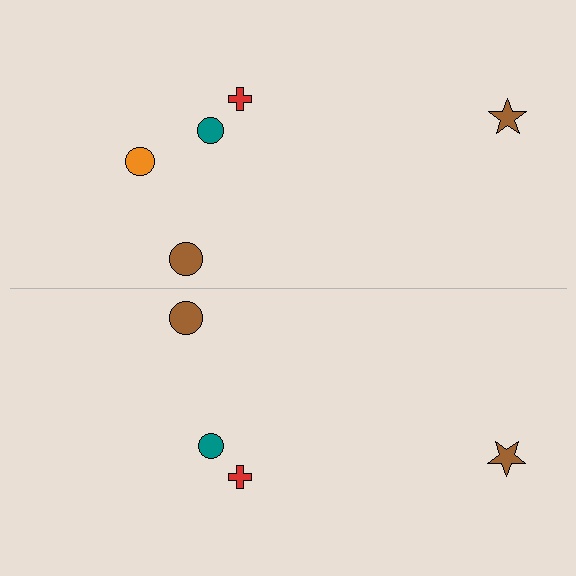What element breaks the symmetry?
A orange circle is missing from the bottom side.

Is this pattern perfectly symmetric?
No, the pattern is not perfectly symmetric. A orange circle is missing from the bottom side.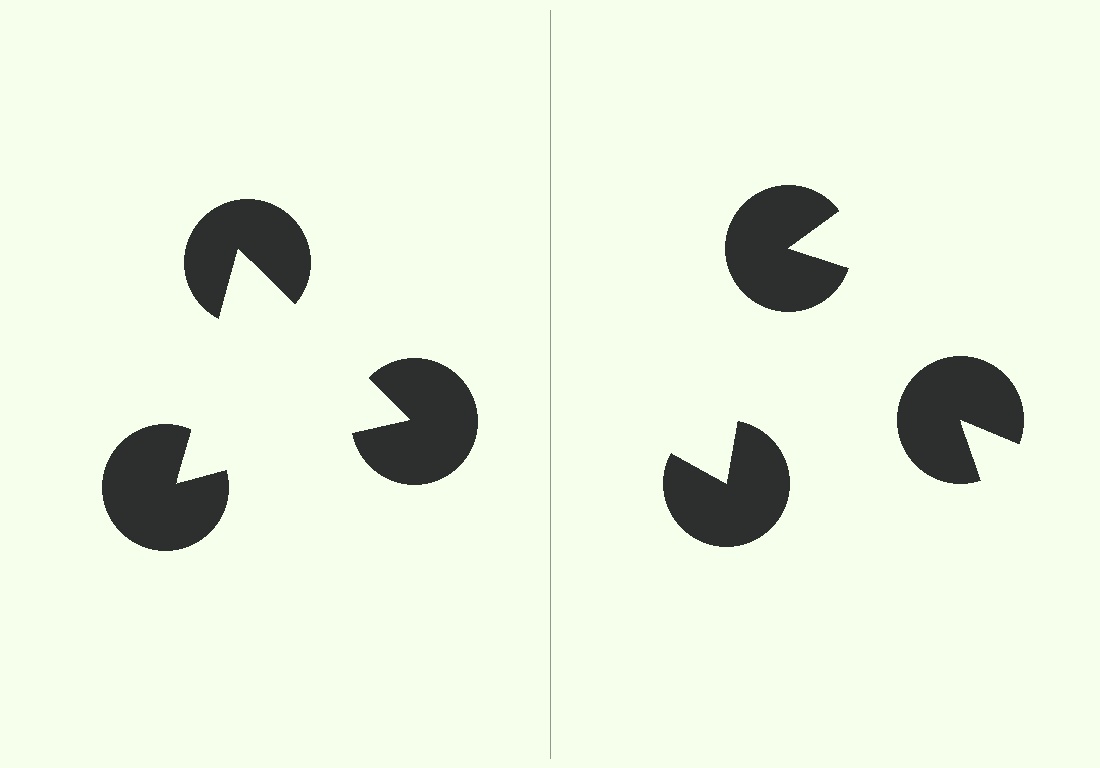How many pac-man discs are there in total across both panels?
6 — 3 on each side.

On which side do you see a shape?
An illusory triangle appears on the left side. On the right side the wedge cuts are rotated, so no coherent shape forms.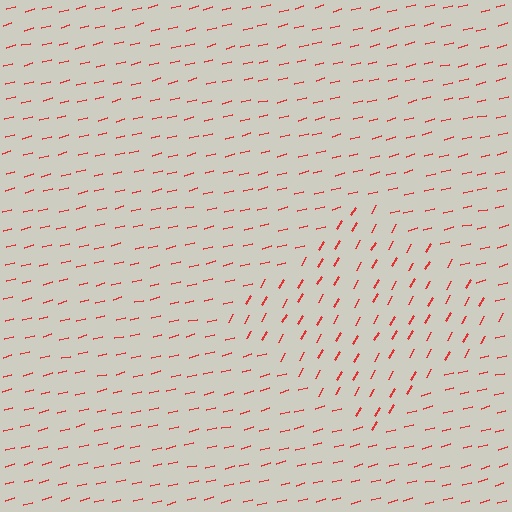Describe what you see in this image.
The image is filled with small red line segments. A diamond region in the image has lines oriented differently from the surrounding lines, creating a visible texture boundary.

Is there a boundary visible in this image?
Yes, there is a texture boundary formed by a change in line orientation.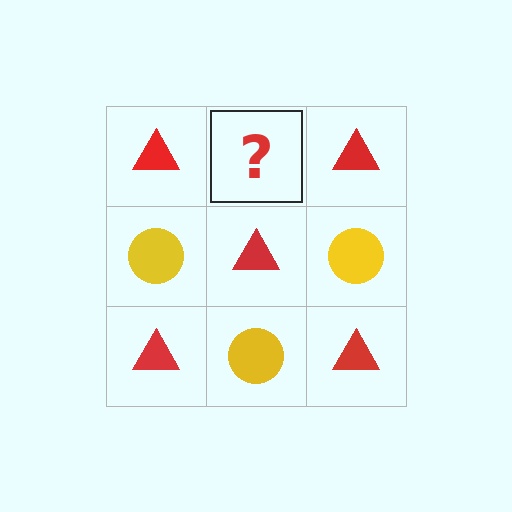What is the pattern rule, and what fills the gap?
The rule is that it alternates red triangle and yellow circle in a checkerboard pattern. The gap should be filled with a yellow circle.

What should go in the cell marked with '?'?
The missing cell should contain a yellow circle.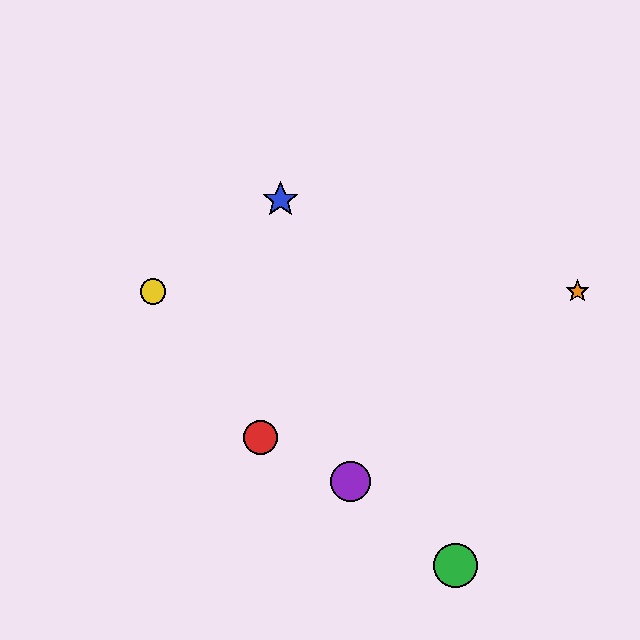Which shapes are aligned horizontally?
The yellow circle, the orange star are aligned horizontally.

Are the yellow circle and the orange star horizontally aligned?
Yes, both are at y≈291.